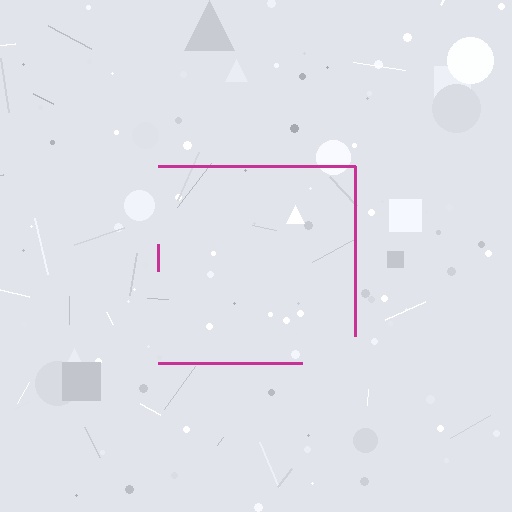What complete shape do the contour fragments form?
The contour fragments form a square.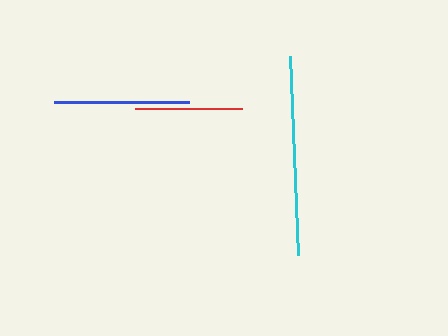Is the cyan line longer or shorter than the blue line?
The cyan line is longer than the blue line.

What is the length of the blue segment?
The blue segment is approximately 135 pixels long.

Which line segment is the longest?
The cyan line is the longest at approximately 200 pixels.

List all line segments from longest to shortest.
From longest to shortest: cyan, blue, red.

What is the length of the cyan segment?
The cyan segment is approximately 200 pixels long.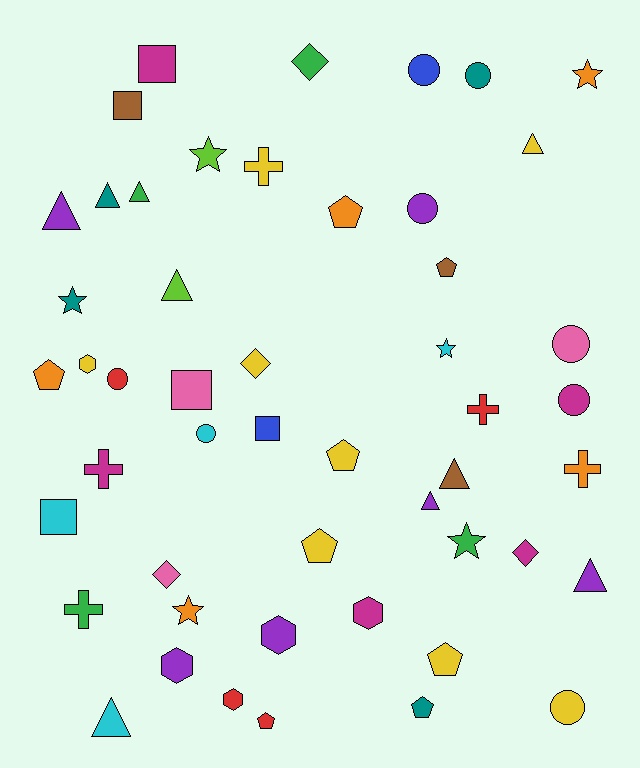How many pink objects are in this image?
There are 3 pink objects.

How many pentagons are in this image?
There are 8 pentagons.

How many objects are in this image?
There are 50 objects.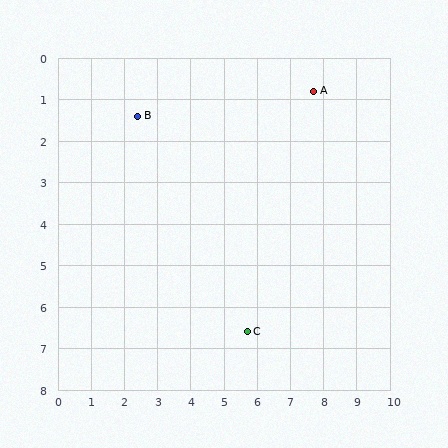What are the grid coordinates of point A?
Point A is at approximately (7.7, 0.8).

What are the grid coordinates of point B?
Point B is at approximately (2.4, 1.4).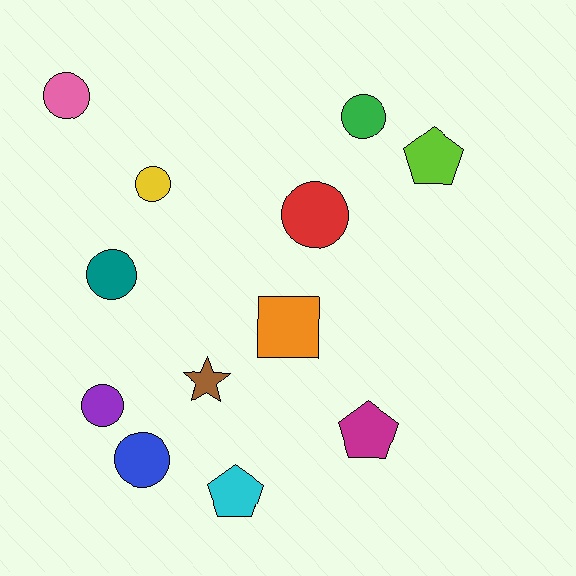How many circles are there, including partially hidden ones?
There are 7 circles.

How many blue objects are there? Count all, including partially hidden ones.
There is 1 blue object.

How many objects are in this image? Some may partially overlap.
There are 12 objects.